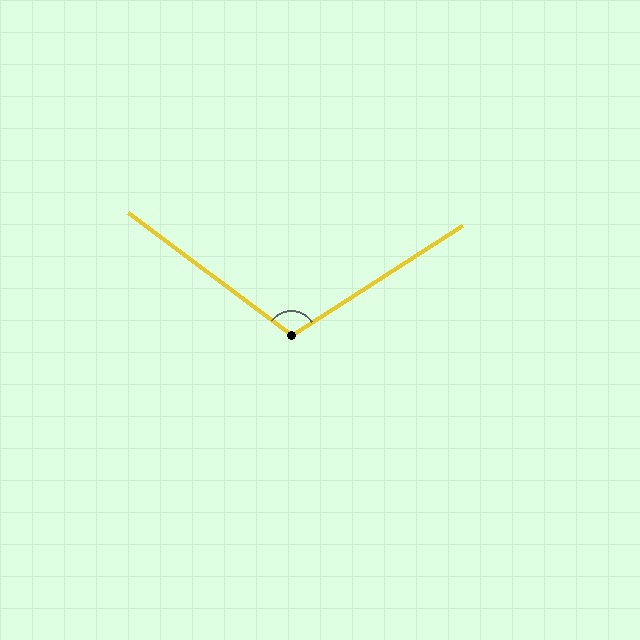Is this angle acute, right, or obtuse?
It is obtuse.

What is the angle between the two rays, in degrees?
Approximately 110 degrees.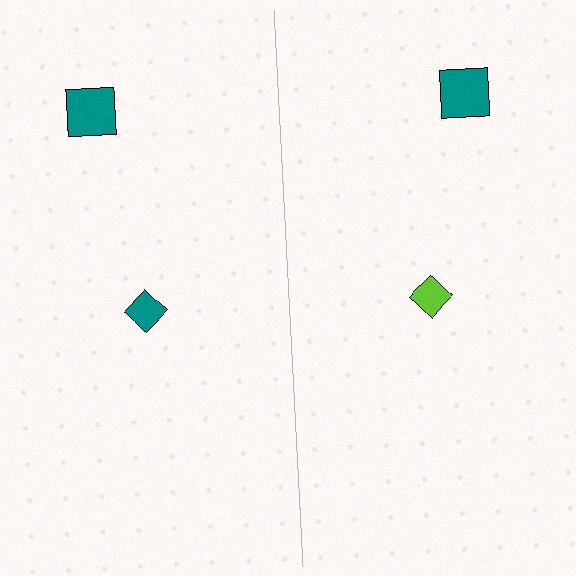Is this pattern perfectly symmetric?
No, the pattern is not perfectly symmetric. The lime diamond on the right side breaks the symmetry — its mirror counterpart is teal.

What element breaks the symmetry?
The lime diamond on the right side breaks the symmetry — its mirror counterpart is teal.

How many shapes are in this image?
There are 4 shapes in this image.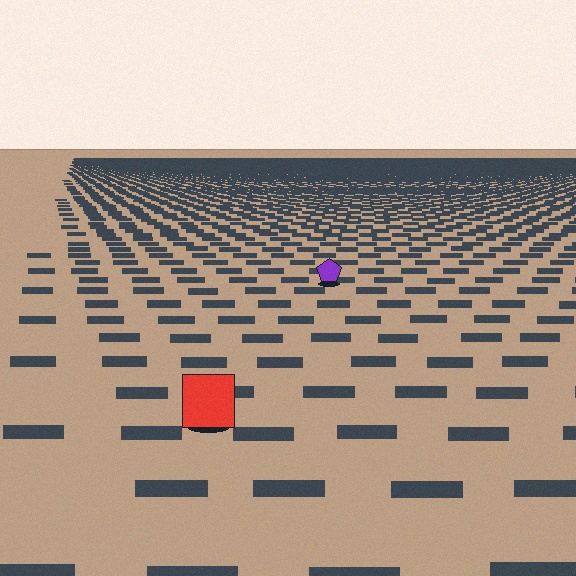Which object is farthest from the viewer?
The purple pentagon is farthest from the viewer. It appears smaller and the ground texture around it is denser.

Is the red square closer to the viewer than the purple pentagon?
Yes. The red square is closer — you can tell from the texture gradient: the ground texture is coarser near it.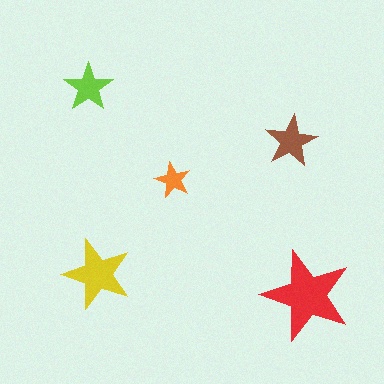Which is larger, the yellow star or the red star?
The red one.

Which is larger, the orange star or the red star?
The red one.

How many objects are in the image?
There are 5 objects in the image.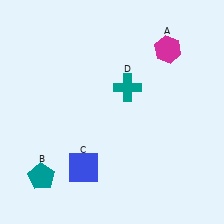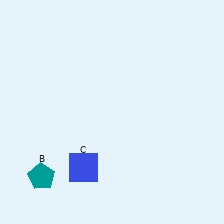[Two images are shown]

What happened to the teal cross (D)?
The teal cross (D) was removed in Image 2. It was in the top-right area of Image 1.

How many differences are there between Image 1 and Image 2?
There are 2 differences between the two images.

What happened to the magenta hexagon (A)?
The magenta hexagon (A) was removed in Image 2. It was in the top-right area of Image 1.